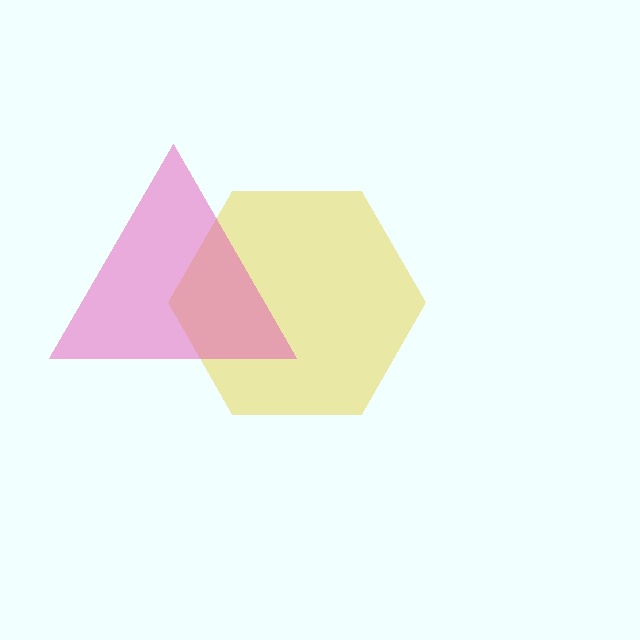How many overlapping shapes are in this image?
There are 2 overlapping shapes in the image.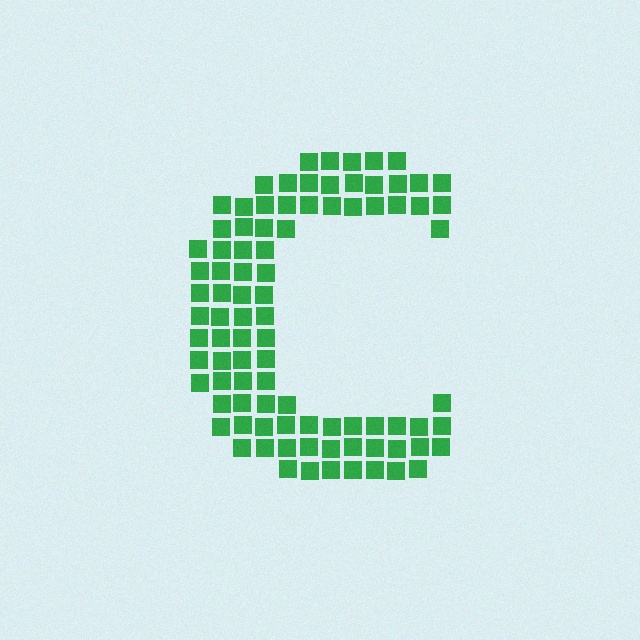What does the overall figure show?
The overall figure shows the letter C.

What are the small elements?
The small elements are squares.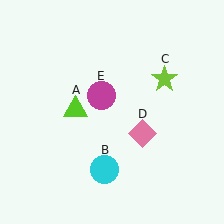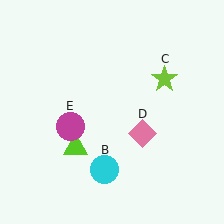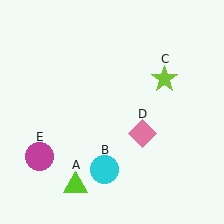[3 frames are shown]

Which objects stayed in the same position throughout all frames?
Cyan circle (object B) and lime star (object C) and pink diamond (object D) remained stationary.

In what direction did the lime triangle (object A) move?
The lime triangle (object A) moved down.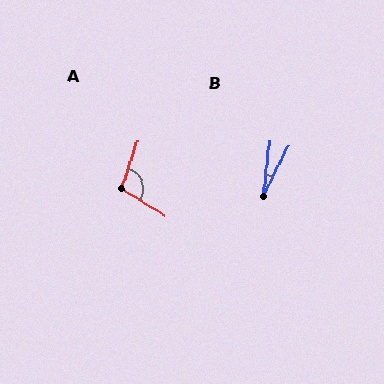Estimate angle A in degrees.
Approximately 104 degrees.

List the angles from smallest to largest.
B (20°), A (104°).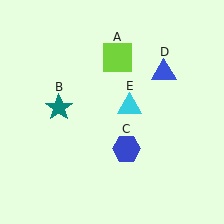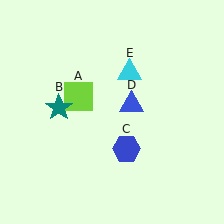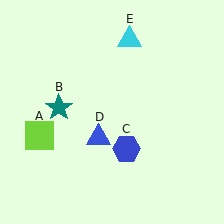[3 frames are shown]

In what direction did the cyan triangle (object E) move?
The cyan triangle (object E) moved up.